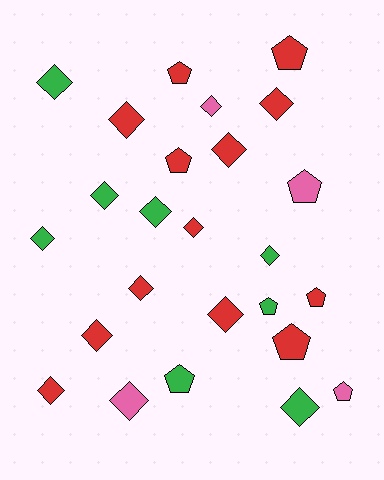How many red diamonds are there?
There are 8 red diamonds.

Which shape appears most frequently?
Diamond, with 16 objects.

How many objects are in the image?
There are 25 objects.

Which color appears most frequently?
Red, with 13 objects.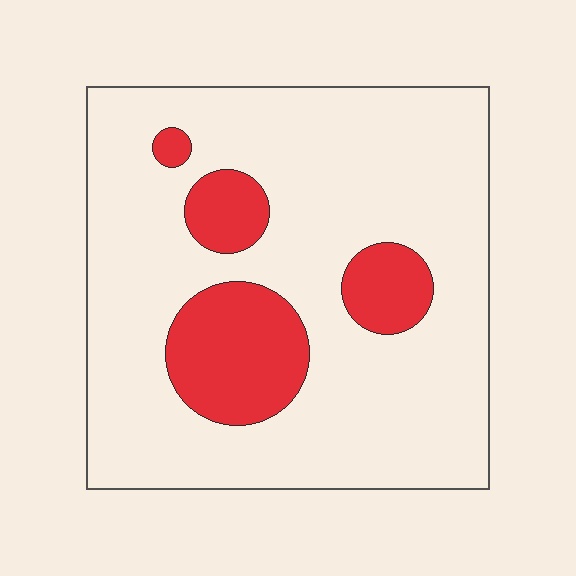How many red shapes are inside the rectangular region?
4.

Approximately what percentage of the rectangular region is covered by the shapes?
Approximately 20%.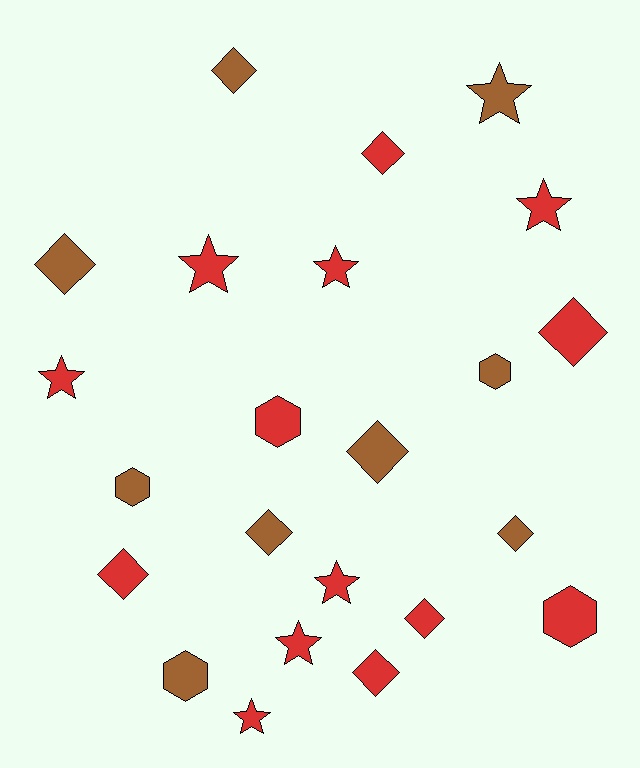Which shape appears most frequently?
Diamond, with 10 objects.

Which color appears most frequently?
Red, with 14 objects.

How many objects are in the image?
There are 23 objects.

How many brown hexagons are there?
There are 3 brown hexagons.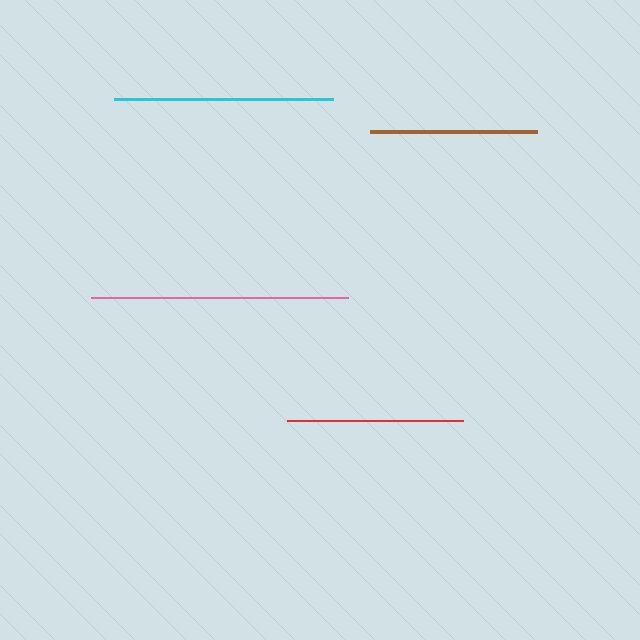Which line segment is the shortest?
The brown line is the shortest at approximately 168 pixels.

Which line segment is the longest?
The pink line is the longest at approximately 258 pixels.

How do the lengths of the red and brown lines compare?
The red and brown lines are approximately the same length.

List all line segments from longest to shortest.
From longest to shortest: pink, cyan, red, brown.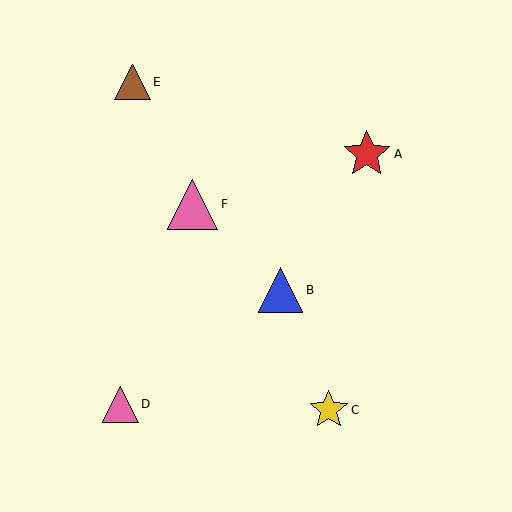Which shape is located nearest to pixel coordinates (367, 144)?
The red star (labeled A) at (367, 154) is nearest to that location.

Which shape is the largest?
The pink triangle (labeled F) is the largest.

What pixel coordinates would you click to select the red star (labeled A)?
Click at (367, 154) to select the red star A.